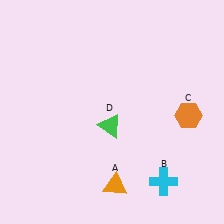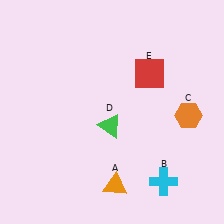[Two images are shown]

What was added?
A red square (E) was added in Image 2.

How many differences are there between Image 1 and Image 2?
There is 1 difference between the two images.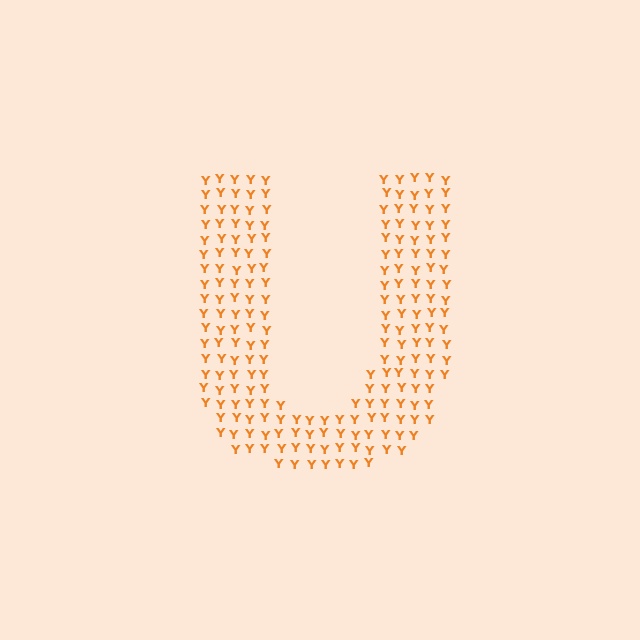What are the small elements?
The small elements are letter Y's.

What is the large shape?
The large shape is the letter U.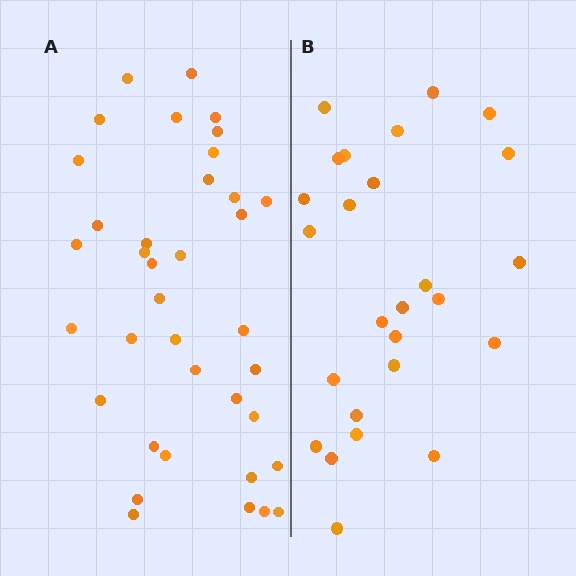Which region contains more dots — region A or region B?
Region A (the left region) has more dots.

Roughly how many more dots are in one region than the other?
Region A has roughly 12 or so more dots than region B.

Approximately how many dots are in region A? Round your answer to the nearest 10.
About 40 dots. (The exact count is 37, which rounds to 40.)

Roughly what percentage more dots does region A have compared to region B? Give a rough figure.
About 40% more.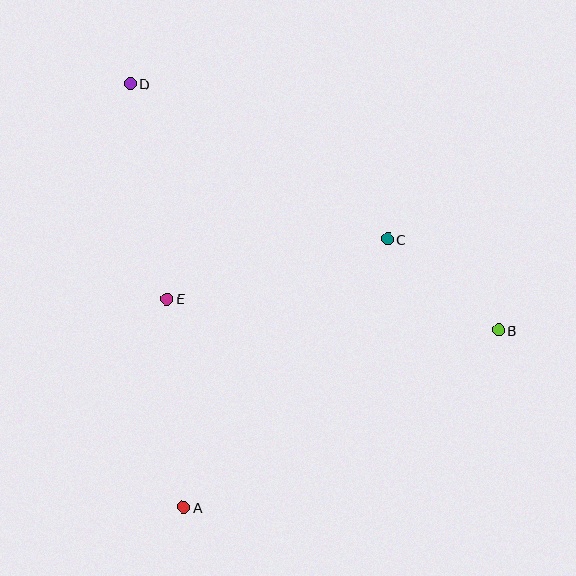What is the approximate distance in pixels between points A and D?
The distance between A and D is approximately 427 pixels.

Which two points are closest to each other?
Points B and C are closest to each other.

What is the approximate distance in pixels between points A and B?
The distance between A and B is approximately 361 pixels.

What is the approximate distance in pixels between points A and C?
The distance between A and C is approximately 336 pixels.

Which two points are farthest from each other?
Points B and D are farthest from each other.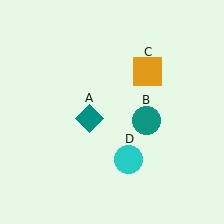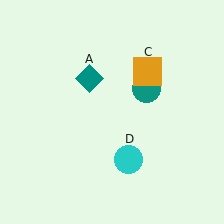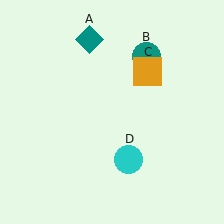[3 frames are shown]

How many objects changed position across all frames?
2 objects changed position: teal diamond (object A), teal circle (object B).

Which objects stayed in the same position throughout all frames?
Orange square (object C) and cyan circle (object D) remained stationary.